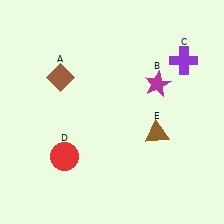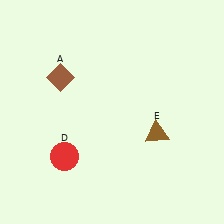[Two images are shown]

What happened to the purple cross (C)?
The purple cross (C) was removed in Image 2. It was in the top-right area of Image 1.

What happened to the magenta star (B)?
The magenta star (B) was removed in Image 2. It was in the top-right area of Image 1.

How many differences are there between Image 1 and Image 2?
There are 2 differences between the two images.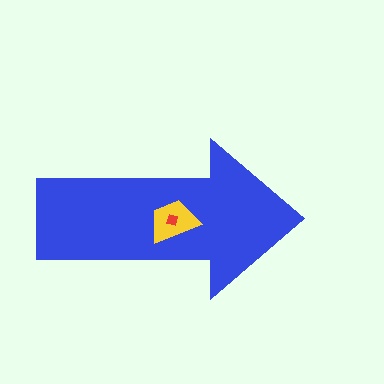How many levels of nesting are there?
3.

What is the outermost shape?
The blue arrow.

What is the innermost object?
The red diamond.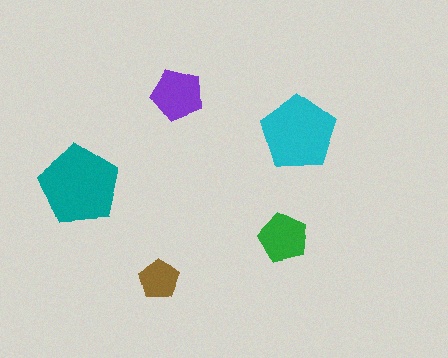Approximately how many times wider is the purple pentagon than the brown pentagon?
About 1.5 times wider.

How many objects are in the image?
There are 5 objects in the image.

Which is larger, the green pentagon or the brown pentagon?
The green one.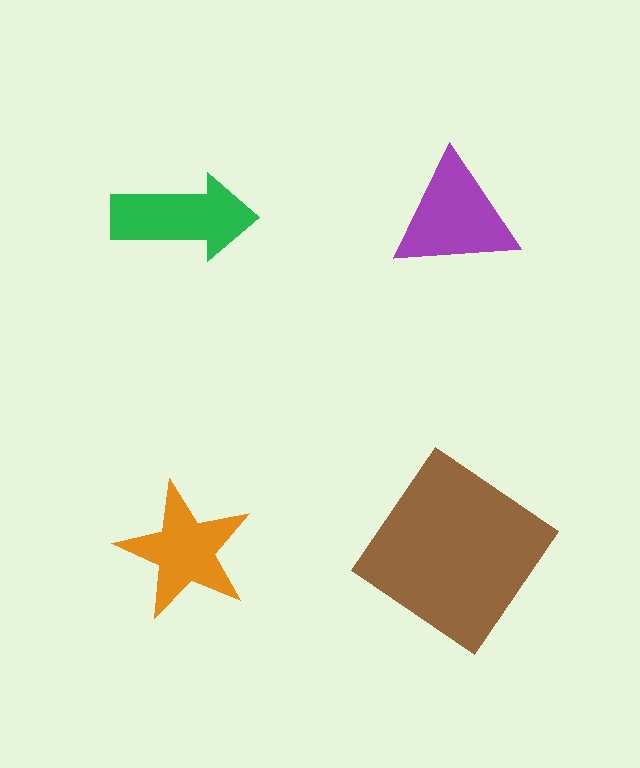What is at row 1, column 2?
A purple triangle.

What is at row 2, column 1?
An orange star.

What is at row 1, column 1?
A green arrow.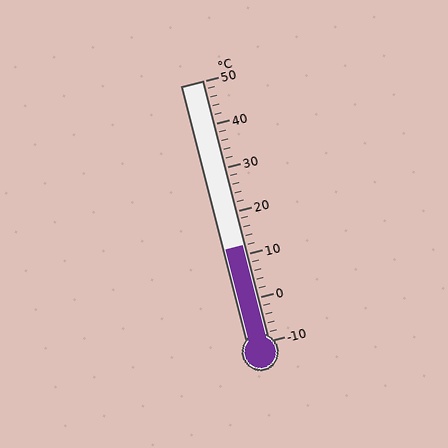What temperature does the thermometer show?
The thermometer shows approximately 12°C.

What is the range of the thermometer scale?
The thermometer scale ranges from -10°C to 50°C.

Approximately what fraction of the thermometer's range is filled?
The thermometer is filled to approximately 35% of its range.